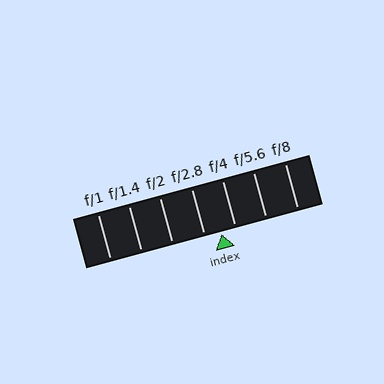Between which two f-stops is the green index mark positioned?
The index mark is between f/2.8 and f/4.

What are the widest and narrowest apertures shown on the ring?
The widest aperture shown is f/1 and the narrowest is f/8.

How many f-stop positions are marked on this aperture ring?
There are 7 f-stop positions marked.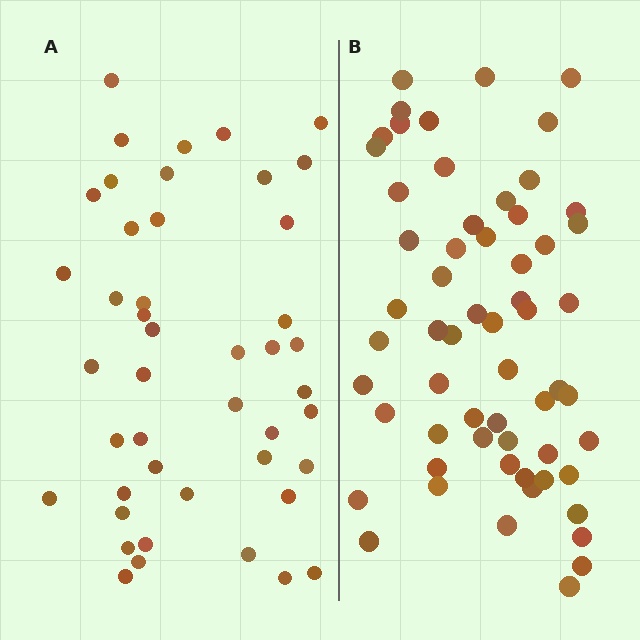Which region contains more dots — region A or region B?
Region B (the right region) has more dots.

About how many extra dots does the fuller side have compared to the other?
Region B has approximately 15 more dots than region A.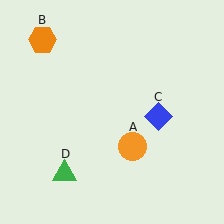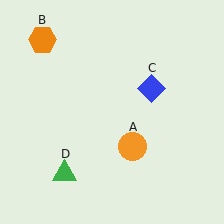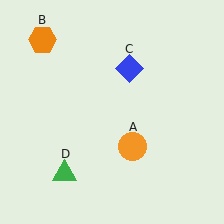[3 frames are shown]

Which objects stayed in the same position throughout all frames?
Orange circle (object A) and orange hexagon (object B) and green triangle (object D) remained stationary.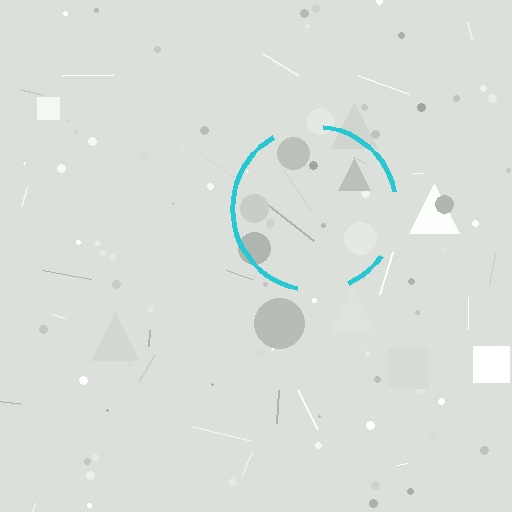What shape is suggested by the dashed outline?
The dashed outline suggests a circle.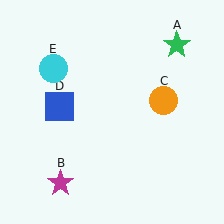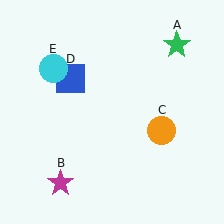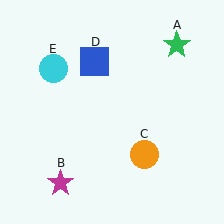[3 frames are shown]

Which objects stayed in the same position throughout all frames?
Green star (object A) and magenta star (object B) and cyan circle (object E) remained stationary.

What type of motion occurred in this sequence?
The orange circle (object C), blue square (object D) rotated clockwise around the center of the scene.